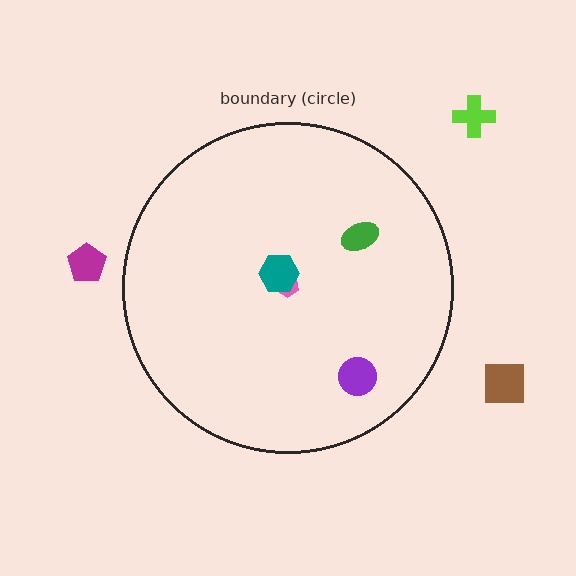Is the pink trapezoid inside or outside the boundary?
Inside.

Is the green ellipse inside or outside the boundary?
Inside.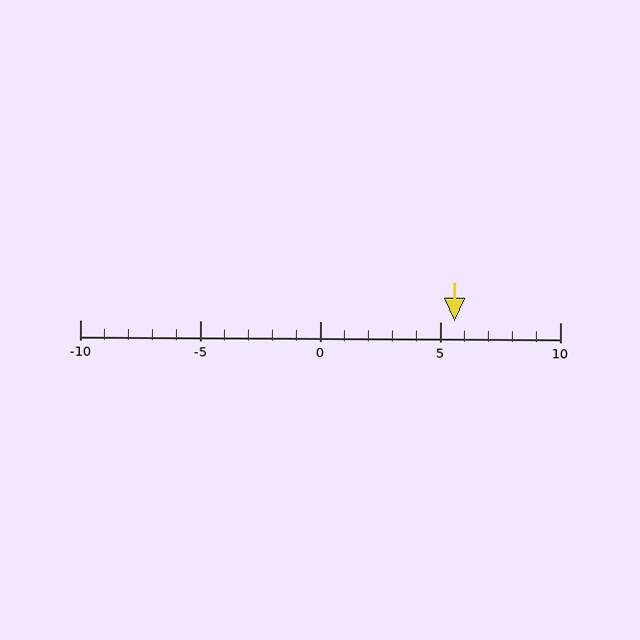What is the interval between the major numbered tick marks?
The major tick marks are spaced 5 units apart.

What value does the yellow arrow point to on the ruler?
The yellow arrow points to approximately 6.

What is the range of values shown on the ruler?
The ruler shows values from -10 to 10.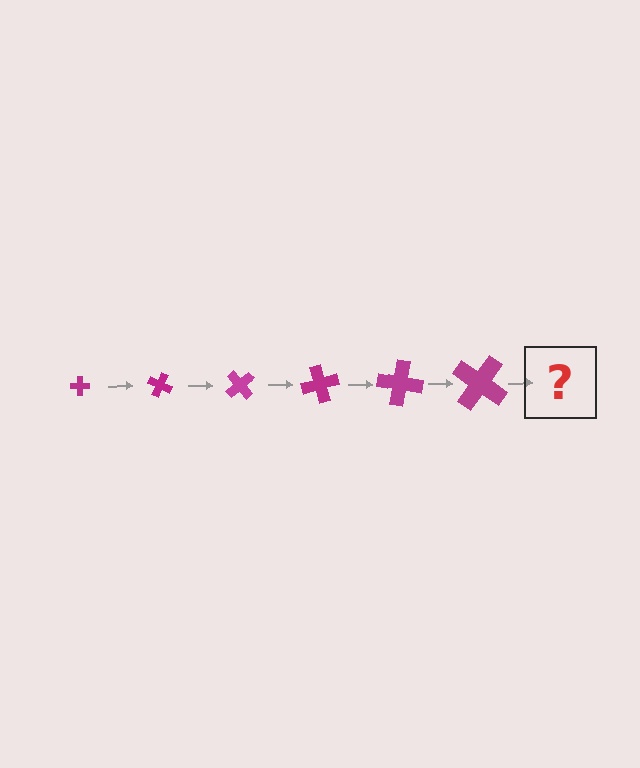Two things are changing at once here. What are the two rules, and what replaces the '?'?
The two rules are that the cross grows larger each step and it rotates 25 degrees each step. The '?' should be a cross, larger than the previous one and rotated 150 degrees from the start.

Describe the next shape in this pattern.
It should be a cross, larger than the previous one and rotated 150 degrees from the start.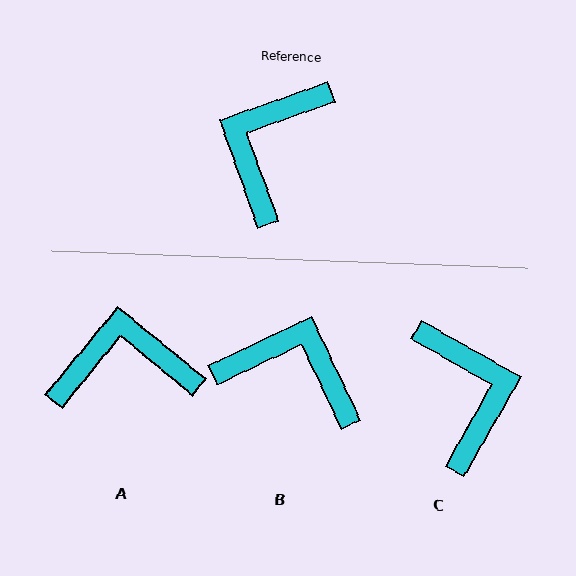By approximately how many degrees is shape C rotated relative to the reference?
Approximately 139 degrees clockwise.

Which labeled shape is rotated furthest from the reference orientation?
C, about 139 degrees away.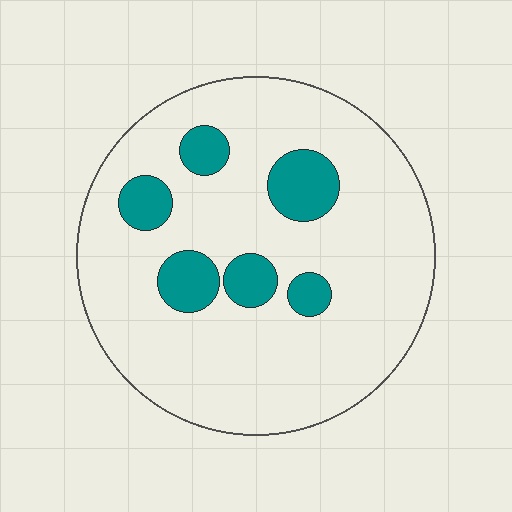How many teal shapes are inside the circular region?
6.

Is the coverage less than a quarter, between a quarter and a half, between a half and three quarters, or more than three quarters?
Less than a quarter.